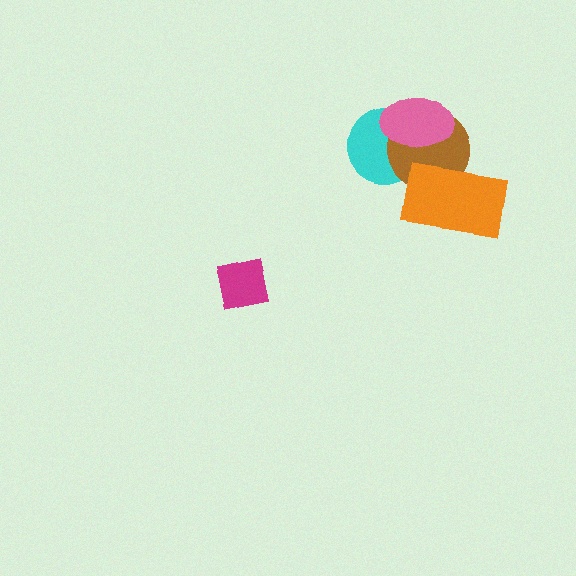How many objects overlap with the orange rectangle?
1 object overlaps with the orange rectangle.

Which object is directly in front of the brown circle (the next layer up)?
The pink ellipse is directly in front of the brown circle.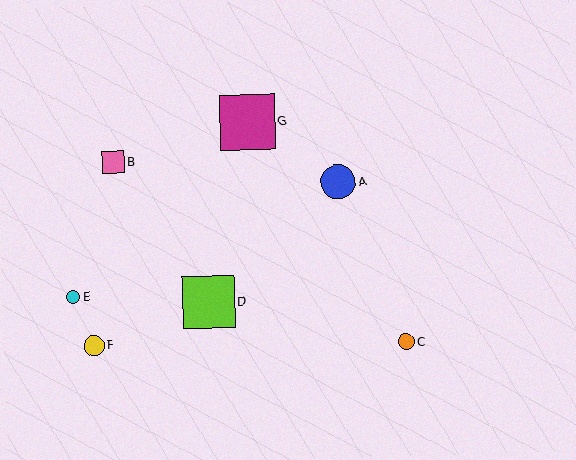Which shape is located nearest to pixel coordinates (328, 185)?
The blue circle (labeled A) at (338, 182) is nearest to that location.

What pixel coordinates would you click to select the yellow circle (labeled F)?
Click at (94, 346) to select the yellow circle F.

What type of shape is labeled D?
Shape D is a lime square.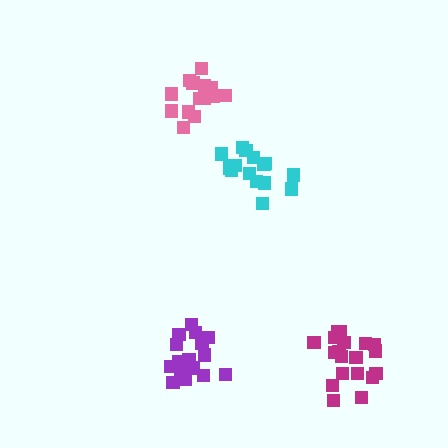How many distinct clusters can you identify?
There are 4 distinct clusters.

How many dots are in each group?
Group 1: 19 dots, Group 2: 15 dots, Group 3: 15 dots, Group 4: 18 dots (67 total).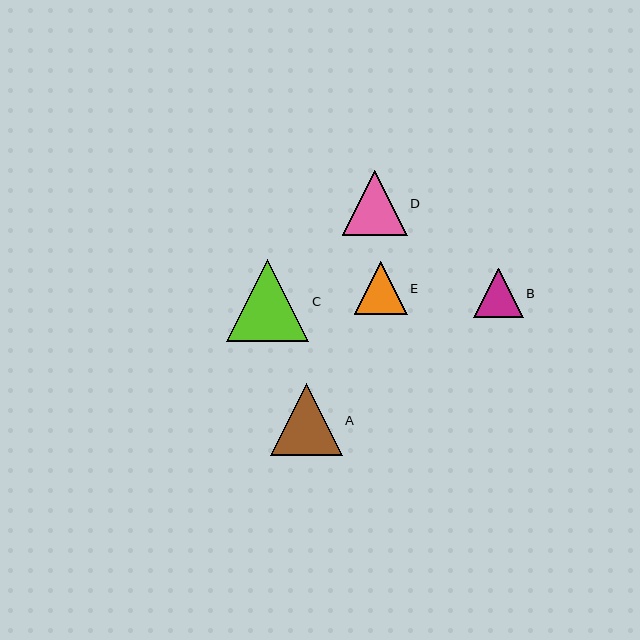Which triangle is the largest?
Triangle C is the largest with a size of approximately 82 pixels.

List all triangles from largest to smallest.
From largest to smallest: C, A, D, E, B.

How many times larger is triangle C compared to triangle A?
Triangle C is approximately 1.1 times the size of triangle A.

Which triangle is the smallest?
Triangle B is the smallest with a size of approximately 50 pixels.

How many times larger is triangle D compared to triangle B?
Triangle D is approximately 1.3 times the size of triangle B.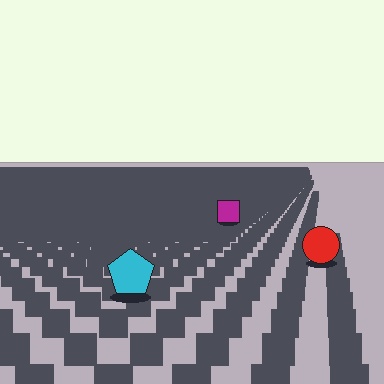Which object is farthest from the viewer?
The magenta square is farthest from the viewer. It appears smaller and the ground texture around it is denser.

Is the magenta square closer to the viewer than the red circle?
No. The red circle is closer — you can tell from the texture gradient: the ground texture is coarser near it.